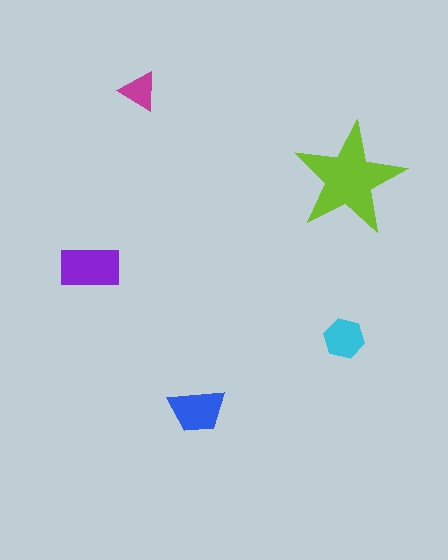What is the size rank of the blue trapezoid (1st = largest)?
3rd.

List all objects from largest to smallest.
The lime star, the purple rectangle, the blue trapezoid, the cyan hexagon, the magenta triangle.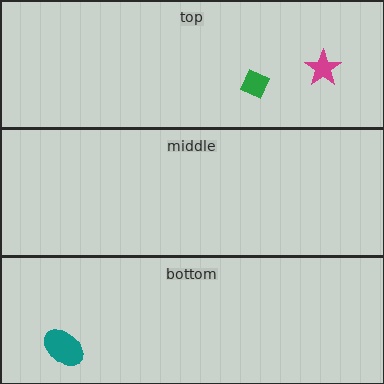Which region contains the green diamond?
The top region.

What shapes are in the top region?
The magenta star, the green diamond.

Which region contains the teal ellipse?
The bottom region.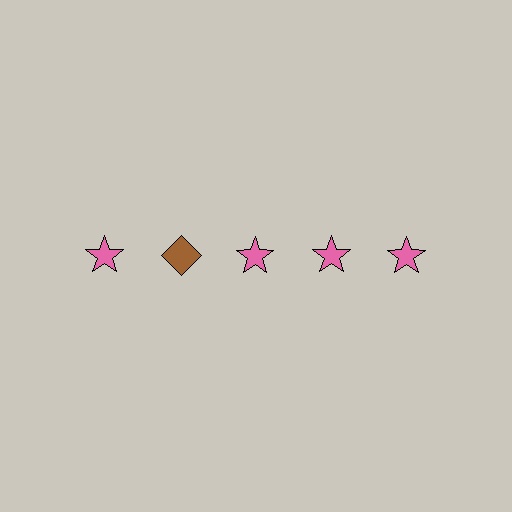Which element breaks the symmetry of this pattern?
The brown diamond in the top row, second from left column breaks the symmetry. All other shapes are pink stars.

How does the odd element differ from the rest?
It differs in both color (brown instead of pink) and shape (diamond instead of star).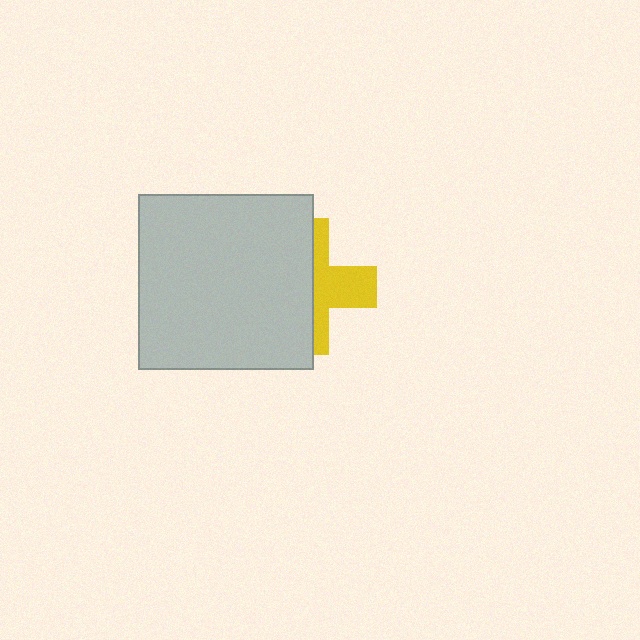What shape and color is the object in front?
The object in front is a light gray square.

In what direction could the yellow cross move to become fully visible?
The yellow cross could move right. That would shift it out from behind the light gray square entirely.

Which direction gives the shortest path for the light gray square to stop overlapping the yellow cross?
Moving left gives the shortest separation.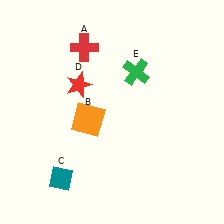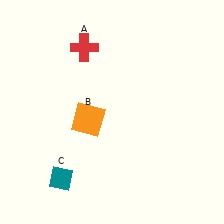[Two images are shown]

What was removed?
The green cross (E), the red star (D) were removed in Image 2.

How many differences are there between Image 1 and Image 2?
There are 2 differences between the two images.